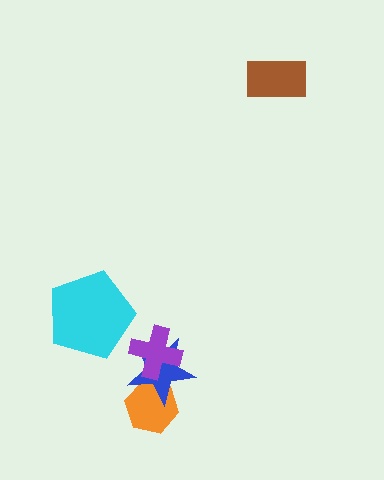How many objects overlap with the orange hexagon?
1 object overlaps with the orange hexagon.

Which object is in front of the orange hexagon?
The blue star is in front of the orange hexagon.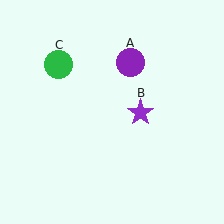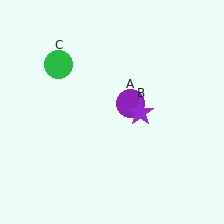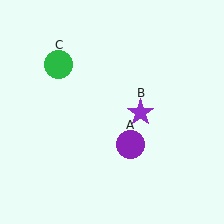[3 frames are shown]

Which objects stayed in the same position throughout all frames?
Purple star (object B) and green circle (object C) remained stationary.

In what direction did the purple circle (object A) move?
The purple circle (object A) moved down.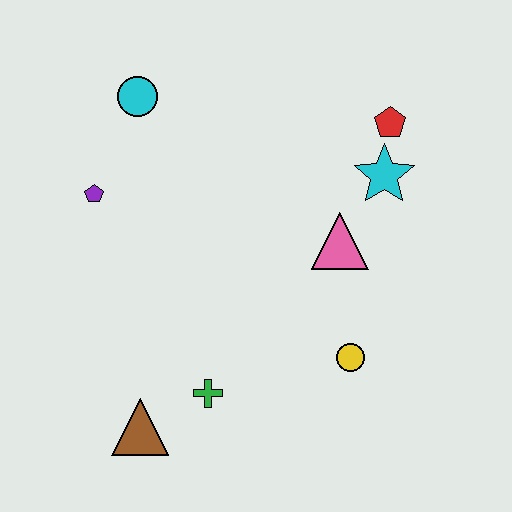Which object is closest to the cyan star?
The red pentagon is closest to the cyan star.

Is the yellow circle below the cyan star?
Yes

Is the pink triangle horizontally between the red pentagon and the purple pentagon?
Yes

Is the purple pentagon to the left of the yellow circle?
Yes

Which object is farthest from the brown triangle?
The red pentagon is farthest from the brown triangle.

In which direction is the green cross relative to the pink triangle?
The green cross is below the pink triangle.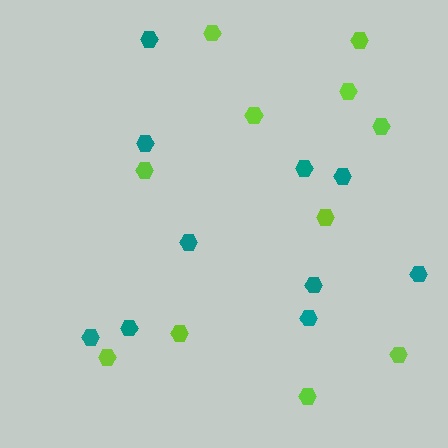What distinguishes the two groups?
There are 2 groups: one group of teal hexagons (10) and one group of lime hexagons (11).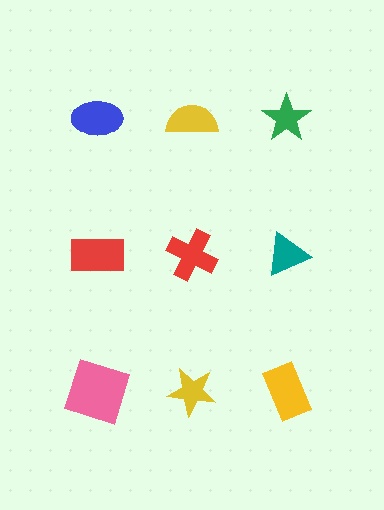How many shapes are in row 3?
3 shapes.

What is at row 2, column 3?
A teal triangle.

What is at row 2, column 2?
A red cross.